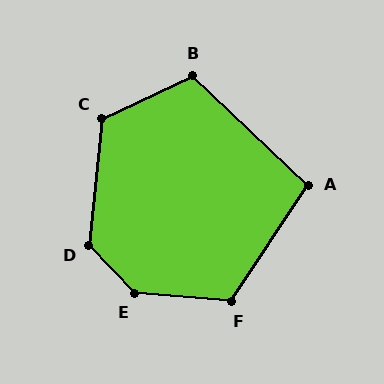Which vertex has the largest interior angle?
E, at approximately 139 degrees.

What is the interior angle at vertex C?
Approximately 121 degrees (obtuse).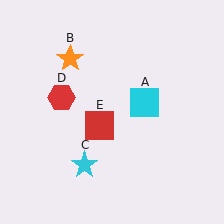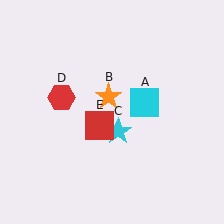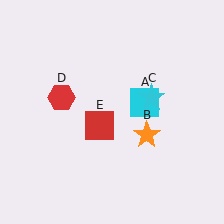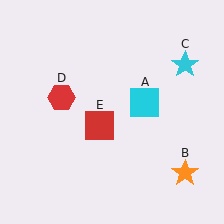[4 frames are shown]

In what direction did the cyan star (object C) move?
The cyan star (object C) moved up and to the right.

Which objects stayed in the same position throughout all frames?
Cyan square (object A) and red hexagon (object D) and red square (object E) remained stationary.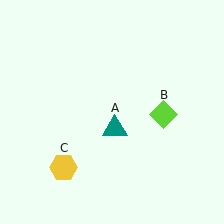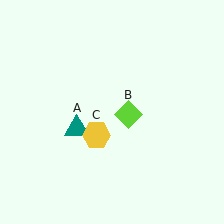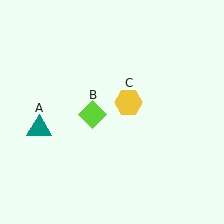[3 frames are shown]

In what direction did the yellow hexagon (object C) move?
The yellow hexagon (object C) moved up and to the right.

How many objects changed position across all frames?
3 objects changed position: teal triangle (object A), lime diamond (object B), yellow hexagon (object C).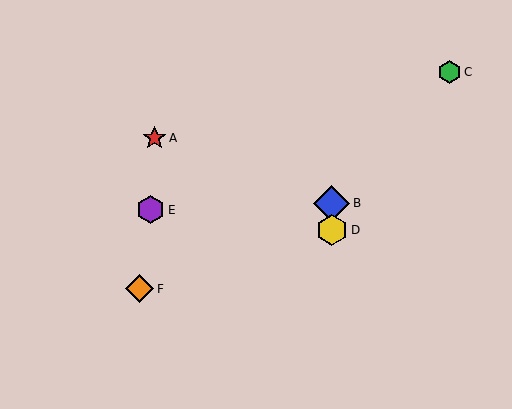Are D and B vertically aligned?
Yes, both are at x≈332.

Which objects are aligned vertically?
Objects B, D are aligned vertically.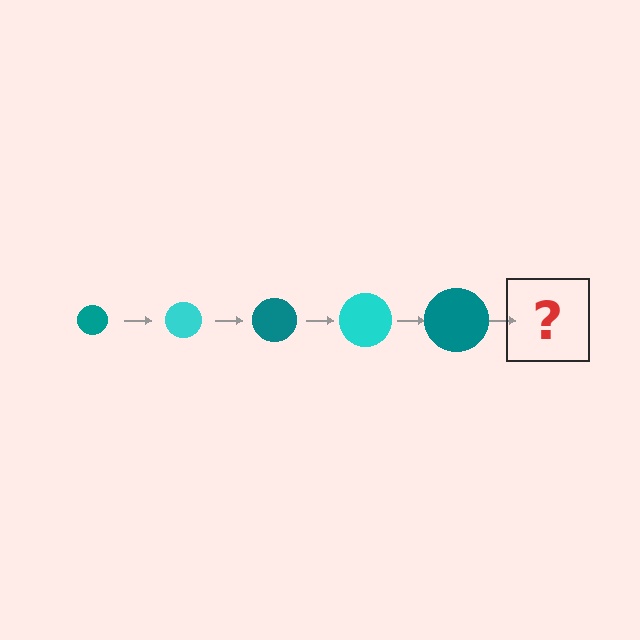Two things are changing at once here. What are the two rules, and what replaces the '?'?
The two rules are that the circle grows larger each step and the color cycles through teal and cyan. The '?' should be a cyan circle, larger than the previous one.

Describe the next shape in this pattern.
It should be a cyan circle, larger than the previous one.